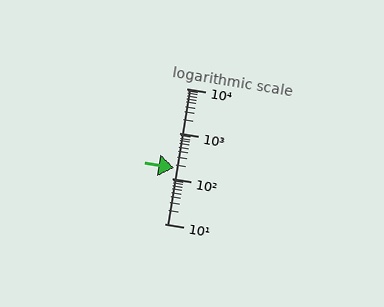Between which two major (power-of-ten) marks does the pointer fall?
The pointer is between 100 and 1000.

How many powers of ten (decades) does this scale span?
The scale spans 3 decades, from 10 to 10000.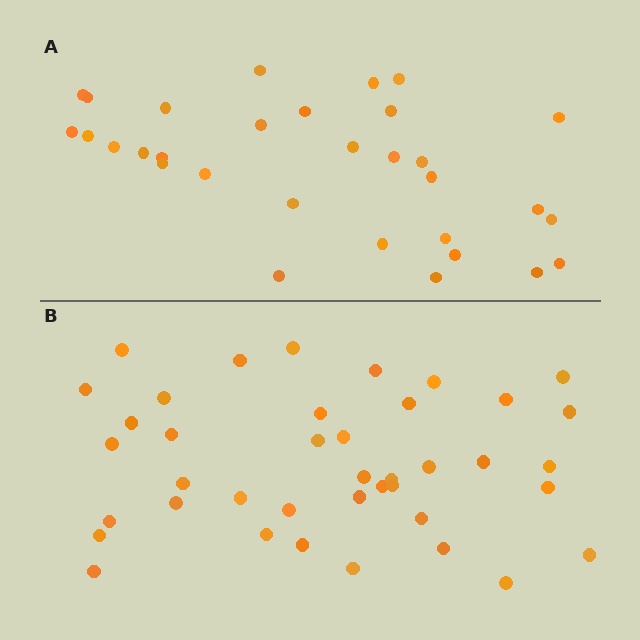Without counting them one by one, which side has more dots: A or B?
Region B (the bottom region) has more dots.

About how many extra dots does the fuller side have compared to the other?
Region B has roughly 8 or so more dots than region A.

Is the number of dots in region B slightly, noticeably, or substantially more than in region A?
Region B has noticeably more, but not dramatically so. The ratio is roughly 1.3 to 1.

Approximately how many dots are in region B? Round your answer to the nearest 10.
About 40 dots.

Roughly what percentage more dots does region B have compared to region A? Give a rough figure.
About 30% more.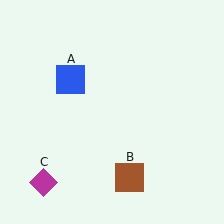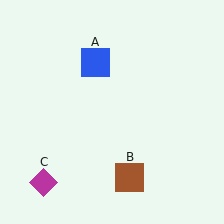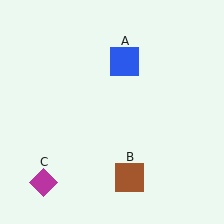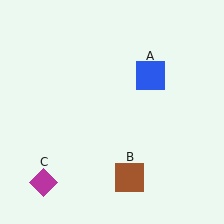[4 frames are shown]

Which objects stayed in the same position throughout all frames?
Brown square (object B) and magenta diamond (object C) remained stationary.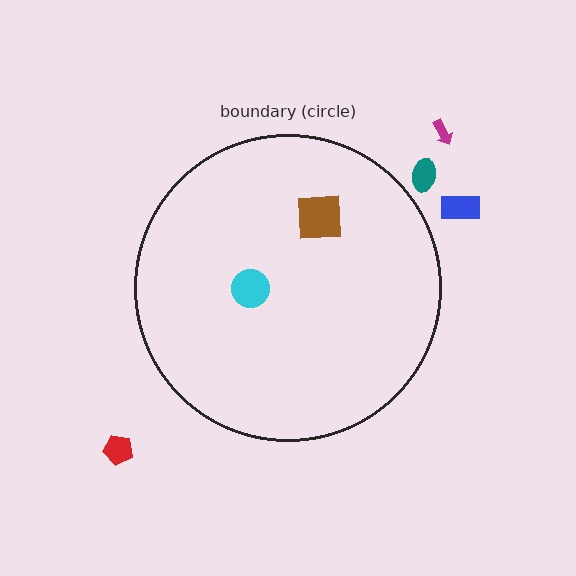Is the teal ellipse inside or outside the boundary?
Outside.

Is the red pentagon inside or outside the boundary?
Outside.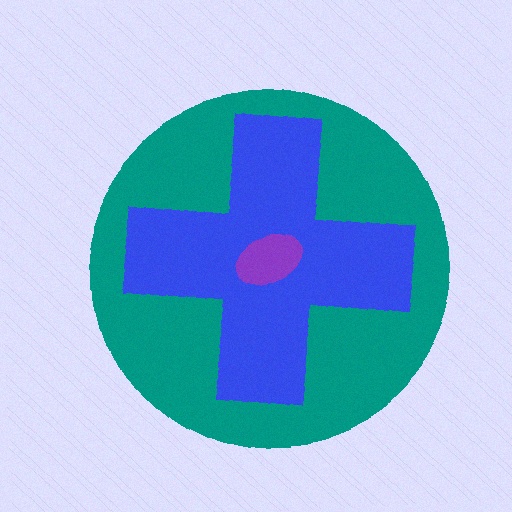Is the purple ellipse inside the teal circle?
Yes.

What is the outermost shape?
The teal circle.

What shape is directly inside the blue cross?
The purple ellipse.